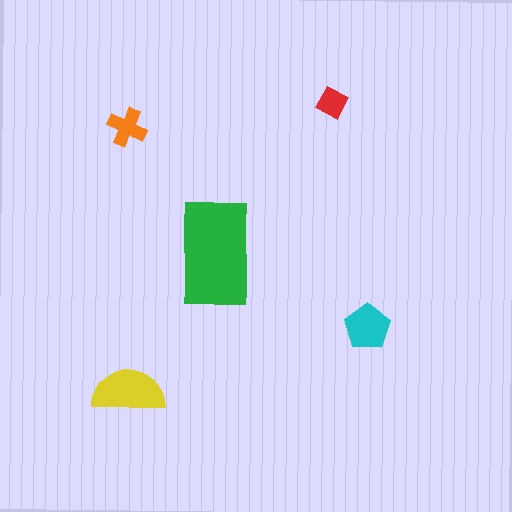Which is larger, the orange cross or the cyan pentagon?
The cyan pentagon.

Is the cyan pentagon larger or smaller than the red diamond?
Larger.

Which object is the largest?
The green rectangle.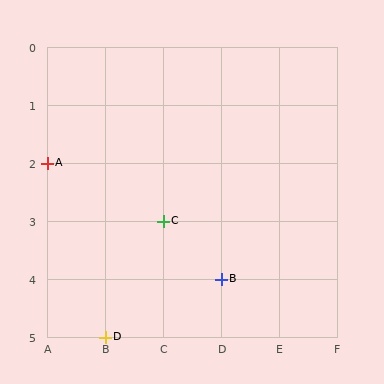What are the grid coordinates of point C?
Point C is at grid coordinates (C, 3).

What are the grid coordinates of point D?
Point D is at grid coordinates (B, 5).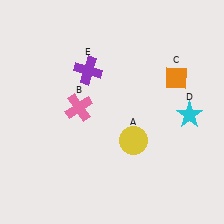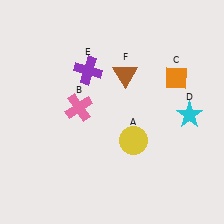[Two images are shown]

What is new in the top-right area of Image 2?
A brown triangle (F) was added in the top-right area of Image 2.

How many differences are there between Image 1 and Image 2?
There is 1 difference between the two images.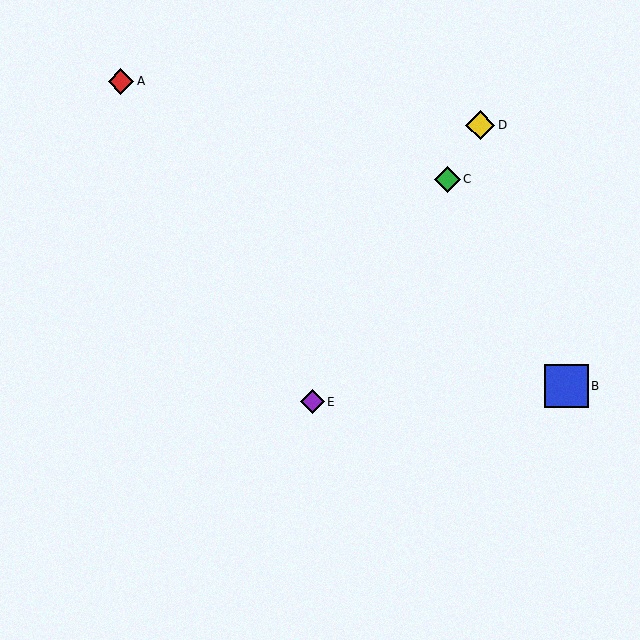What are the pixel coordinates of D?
Object D is at (480, 125).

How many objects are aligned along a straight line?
3 objects (C, D, E) are aligned along a straight line.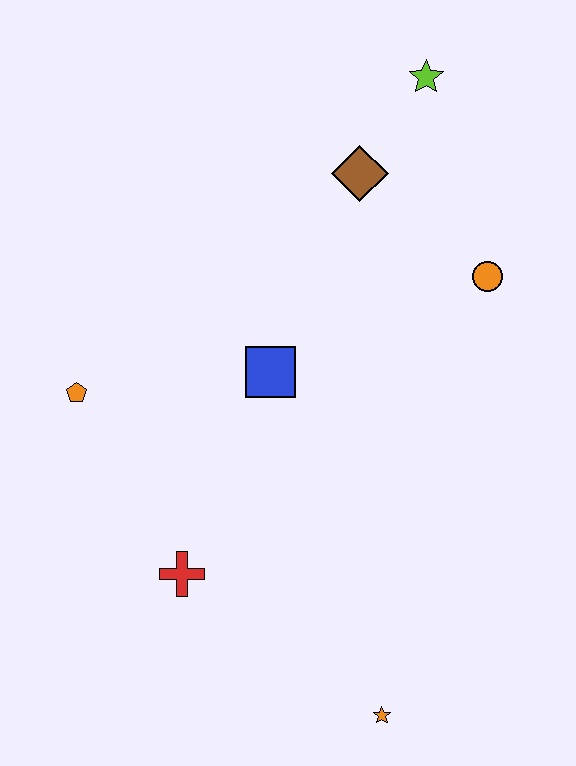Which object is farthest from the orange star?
The lime star is farthest from the orange star.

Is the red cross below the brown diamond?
Yes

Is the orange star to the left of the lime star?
Yes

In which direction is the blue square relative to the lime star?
The blue square is below the lime star.